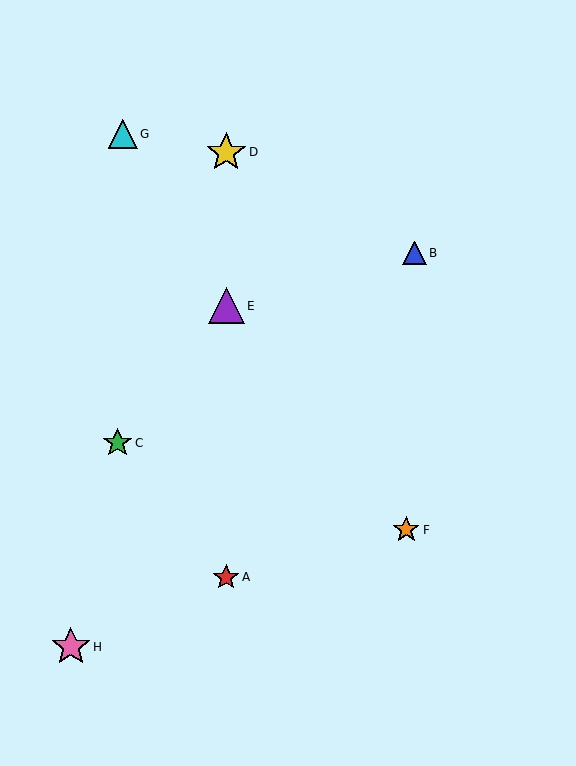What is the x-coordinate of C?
Object C is at x≈117.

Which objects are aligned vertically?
Objects A, D, E are aligned vertically.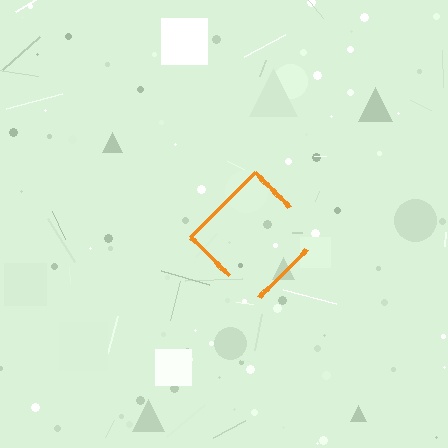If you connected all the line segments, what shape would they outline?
They would outline a diamond.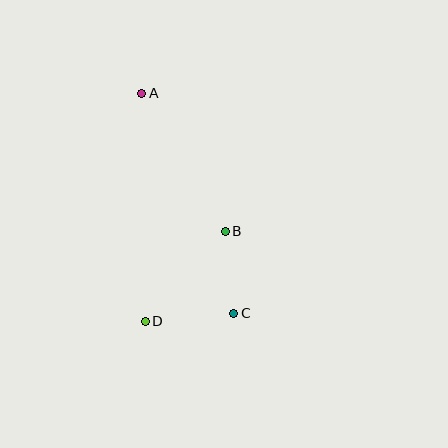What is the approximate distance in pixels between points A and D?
The distance between A and D is approximately 228 pixels.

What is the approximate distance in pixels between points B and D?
The distance between B and D is approximately 120 pixels.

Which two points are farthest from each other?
Points A and C are farthest from each other.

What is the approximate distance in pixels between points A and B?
The distance between A and B is approximately 162 pixels.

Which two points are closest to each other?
Points B and C are closest to each other.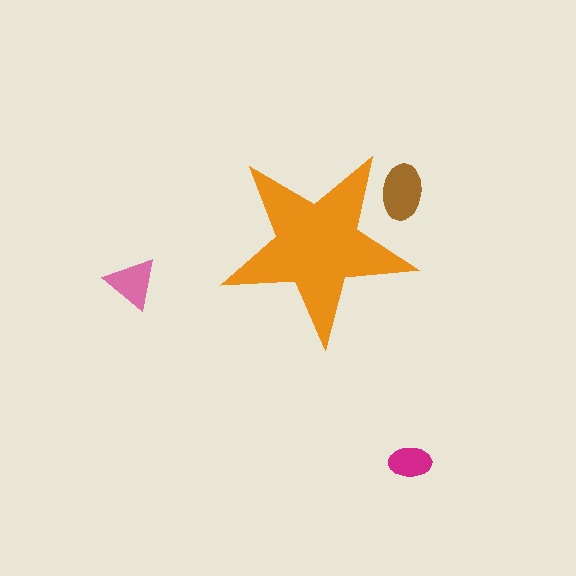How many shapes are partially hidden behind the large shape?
1 shape is partially hidden.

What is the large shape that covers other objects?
An orange star.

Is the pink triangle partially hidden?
No, the pink triangle is fully visible.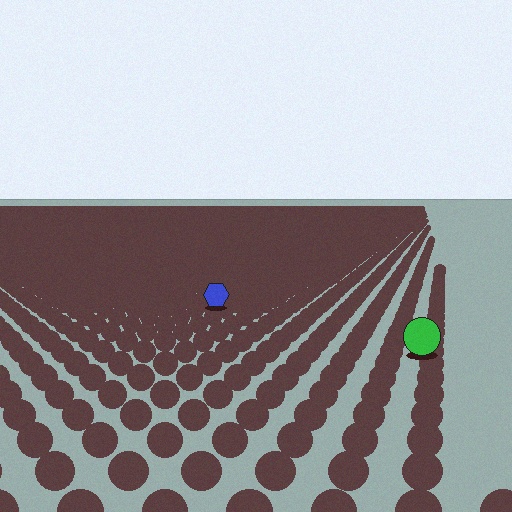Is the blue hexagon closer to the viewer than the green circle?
No. The green circle is closer — you can tell from the texture gradient: the ground texture is coarser near it.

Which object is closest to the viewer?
The green circle is closest. The texture marks near it are larger and more spread out.